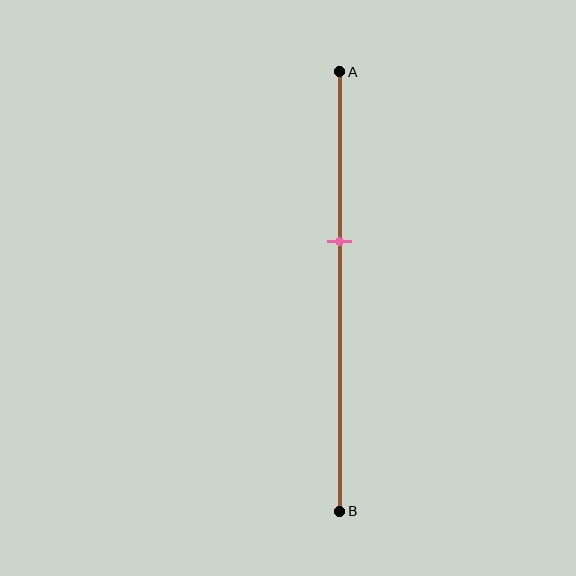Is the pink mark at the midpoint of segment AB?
No, the mark is at about 40% from A, not at the 50% midpoint.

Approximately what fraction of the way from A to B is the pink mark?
The pink mark is approximately 40% of the way from A to B.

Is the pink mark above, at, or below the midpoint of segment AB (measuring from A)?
The pink mark is above the midpoint of segment AB.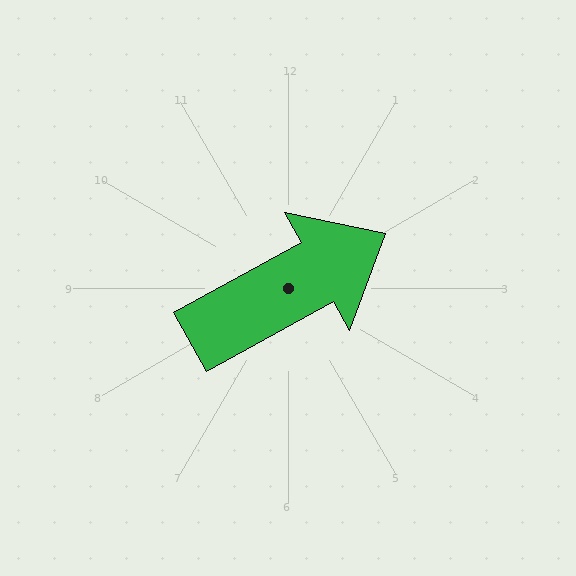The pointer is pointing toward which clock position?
Roughly 2 o'clock.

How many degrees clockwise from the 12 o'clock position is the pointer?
Approximately 61 degrees.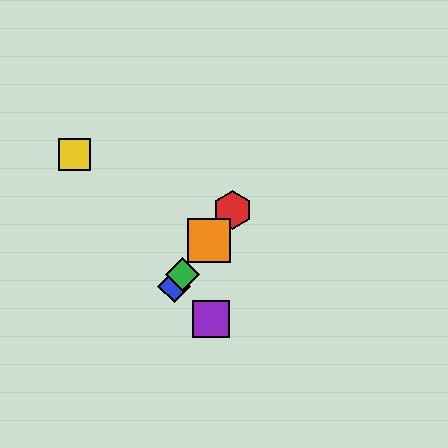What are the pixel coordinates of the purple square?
The purple square is at (211, 319).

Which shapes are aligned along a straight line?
The red hexagon, the blue diamond, the green diamond, the orange square are aligned along a straight line.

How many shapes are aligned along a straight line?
4 shapes (the red hexagon, the blue diamond, the green diamond, the orange square) are aligned along a straight line.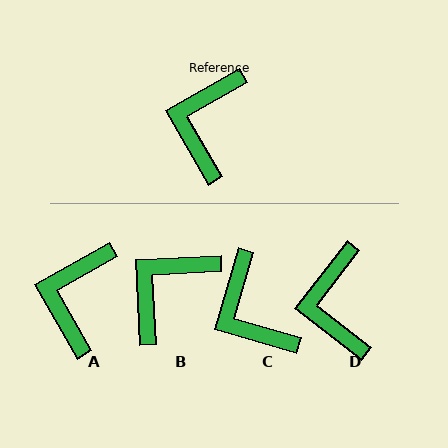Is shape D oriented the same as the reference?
No, it is off by about 22 degrees.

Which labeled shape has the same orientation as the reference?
A.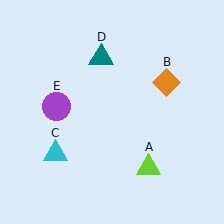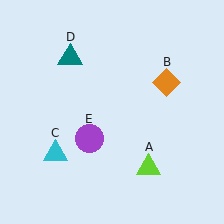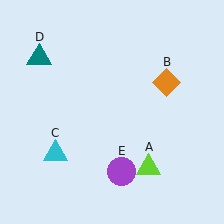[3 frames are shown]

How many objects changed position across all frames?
2 objects changed position: teal triangle (object D), purple circle (object E).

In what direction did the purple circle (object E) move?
The purple circle (object E) moved down and to the right.